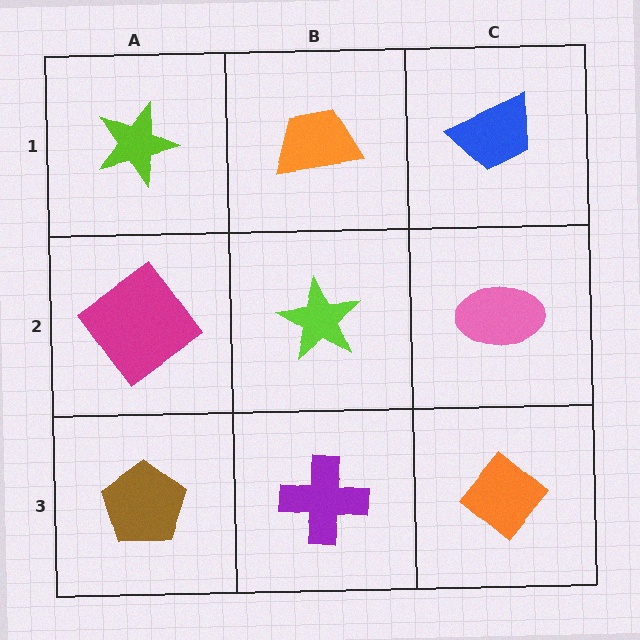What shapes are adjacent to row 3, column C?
A pink ellipse (row 2, column C), a purple cross (row 3, column B).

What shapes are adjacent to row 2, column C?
A blue trapezoid (row 1, column C), an orange diamond (row 3, column C), a lime star (row 2, column B).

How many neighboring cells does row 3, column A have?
2.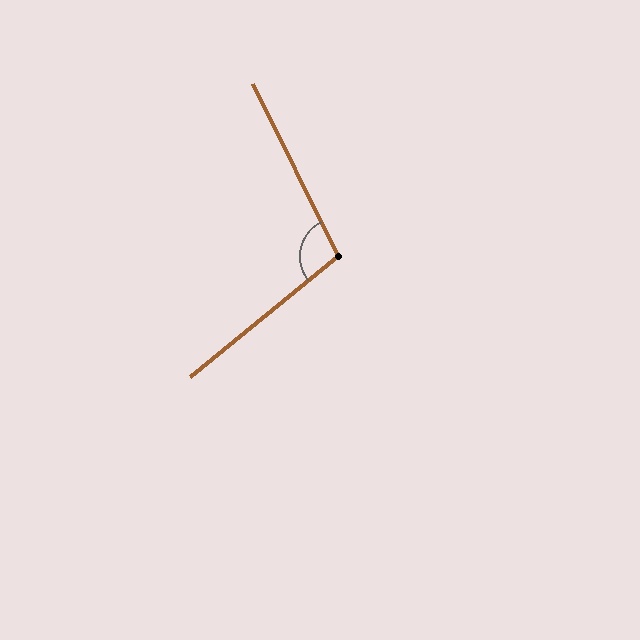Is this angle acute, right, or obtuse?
It is obtuse.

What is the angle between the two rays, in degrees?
Approximately 103 degrees.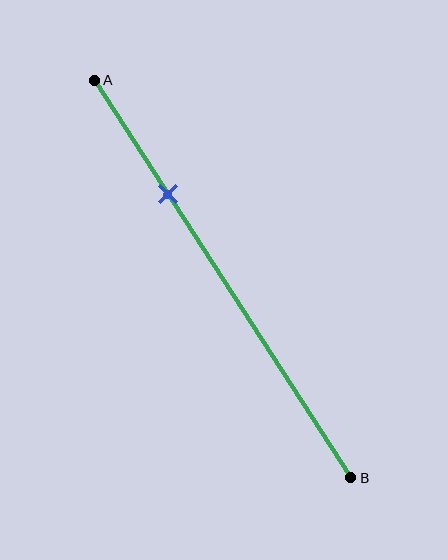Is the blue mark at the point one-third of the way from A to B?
No, the mark is at about 30% from A, not at the 33% one-third point.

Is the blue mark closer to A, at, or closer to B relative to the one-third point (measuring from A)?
The blue mark is closer to point A than the one-third point of segment AB.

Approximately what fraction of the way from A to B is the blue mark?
The blue mark is approximately 30% of the way from A to B.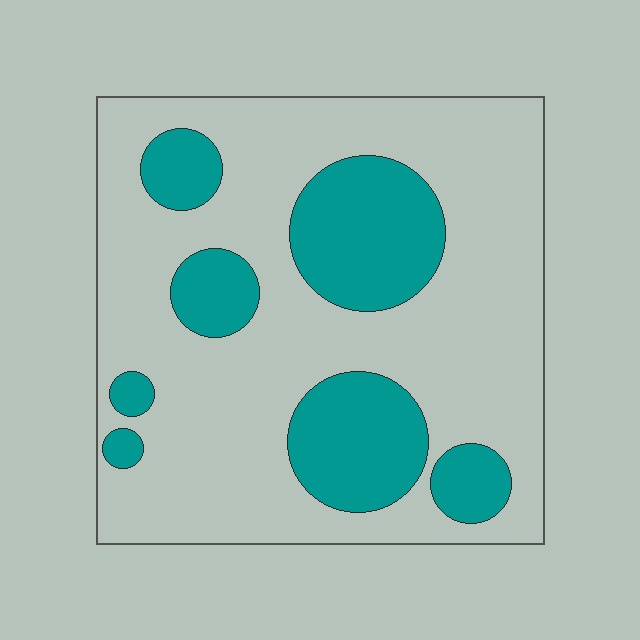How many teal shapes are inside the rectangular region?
7.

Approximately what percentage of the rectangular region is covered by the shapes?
Approximately 25%.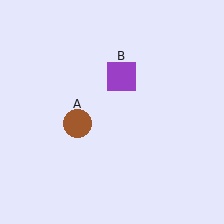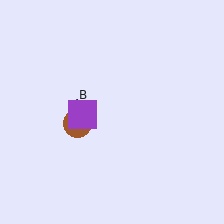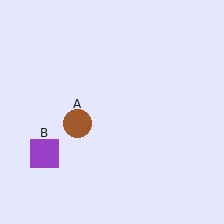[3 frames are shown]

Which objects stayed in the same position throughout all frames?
Brown circle (object A) remained stationary.